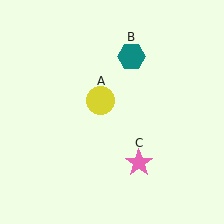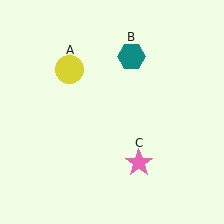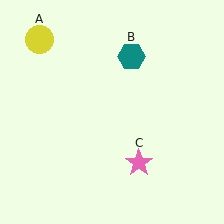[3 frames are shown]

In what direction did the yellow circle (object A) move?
The yellow circle (object A) moved up and to the left.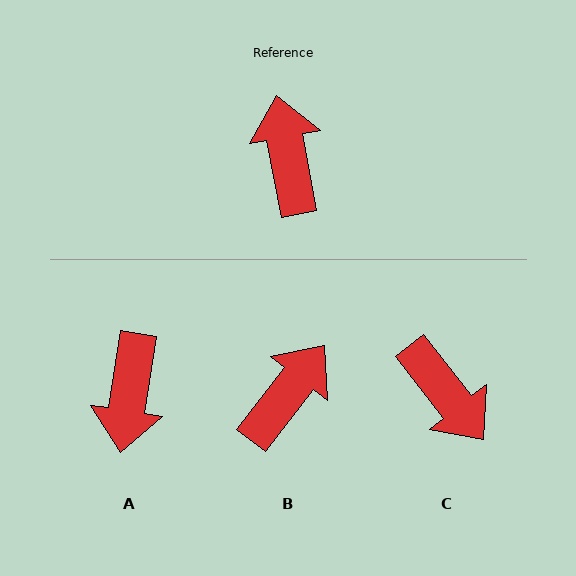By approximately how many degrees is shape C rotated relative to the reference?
Approximately 152 degrees clockwise.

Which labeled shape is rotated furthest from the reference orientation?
A, about 161 degrees away.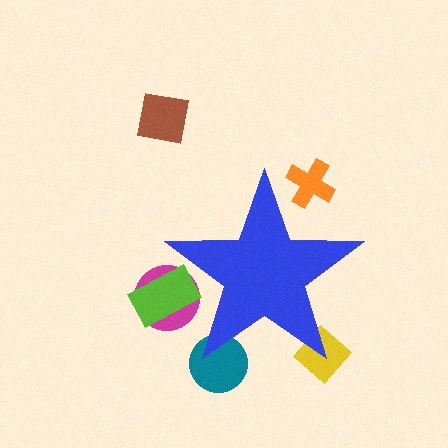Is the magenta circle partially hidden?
Yes, the magenta circle is partially hidden behind the blue star.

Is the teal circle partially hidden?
Yes, the teal circle is partially hidden behind the blue star.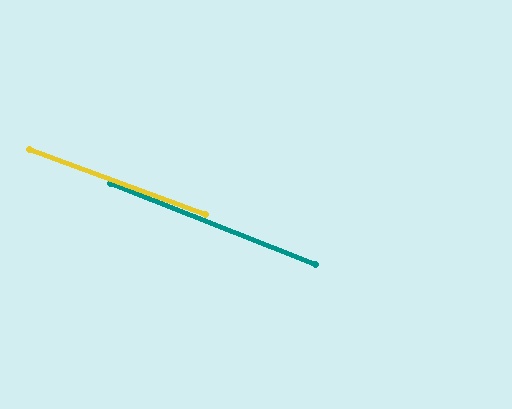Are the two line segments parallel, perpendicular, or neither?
Parallel — their directions differ by only 1.4°.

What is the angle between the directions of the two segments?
Approximately 1 degree.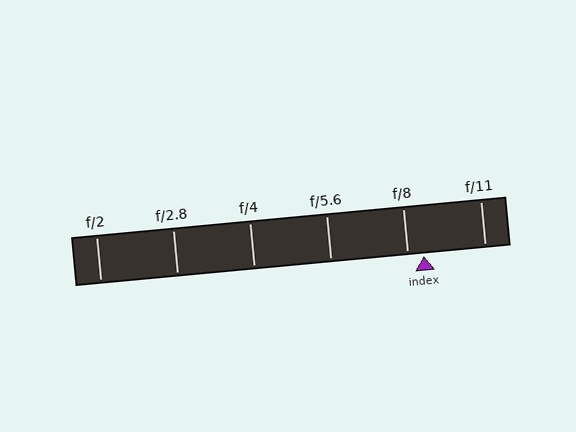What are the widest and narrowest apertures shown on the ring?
The widest aperture shown is f/2 and the narrowest is f/11.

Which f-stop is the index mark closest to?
The index mark is closest to f/8.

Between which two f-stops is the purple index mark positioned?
The index mark is between f/8 and f/11.